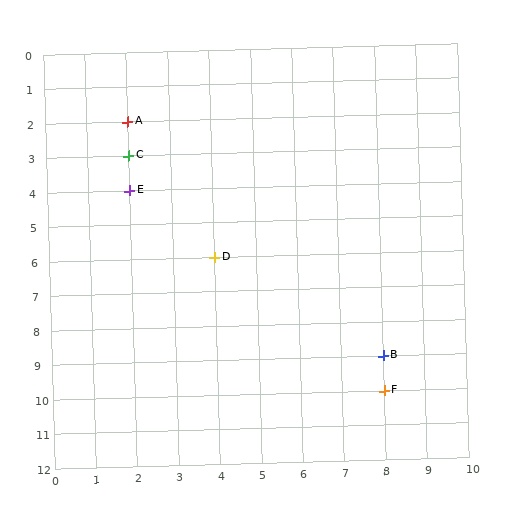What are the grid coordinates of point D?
Point D is at grid coordinates (4, 6).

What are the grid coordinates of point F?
Point F is at grid coordinates (8, 10).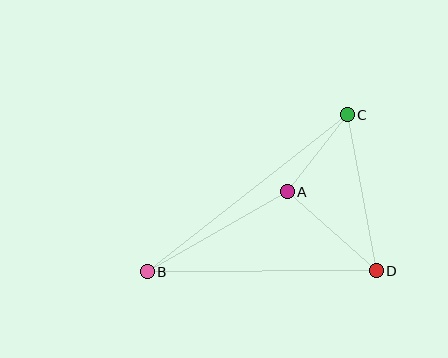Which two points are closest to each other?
Points A and C are closest to each other.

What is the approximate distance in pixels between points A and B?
The distance between A and B is approximately 161 pixels.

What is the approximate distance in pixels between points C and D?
The distance between C and D is approximately 159 pixels.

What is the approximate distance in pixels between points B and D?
The distance between B and D is approximately 229 pixels.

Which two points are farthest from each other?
Points B and C are farthest from each other.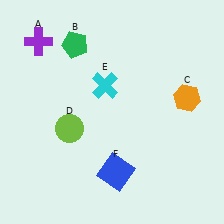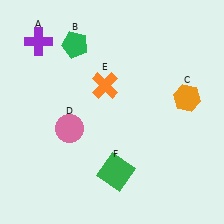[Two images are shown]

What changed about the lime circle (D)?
In Image 1, D is lime. In Image 2, it changed to pink.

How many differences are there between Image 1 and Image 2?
There are 3 differences between the two images.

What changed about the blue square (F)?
In Image 1, F is blue. In Image 2, it changed to green.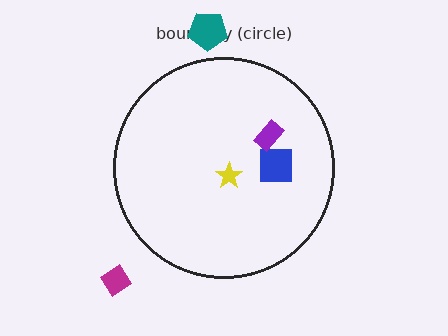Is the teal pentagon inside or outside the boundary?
Outside.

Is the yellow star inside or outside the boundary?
Inside.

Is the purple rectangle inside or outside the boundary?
Inside.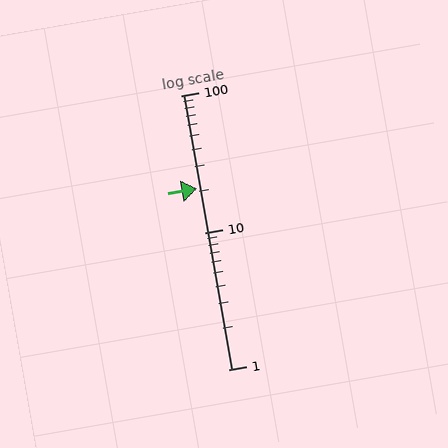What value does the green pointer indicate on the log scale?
The pointer indicates approximately 21.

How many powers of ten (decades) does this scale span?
The scale spans 2 decades, from 1 to 100.